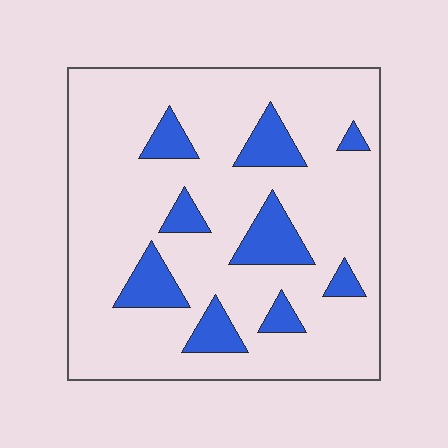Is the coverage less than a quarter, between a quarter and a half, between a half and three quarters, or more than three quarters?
Less than a quarter.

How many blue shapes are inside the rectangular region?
9.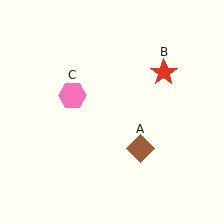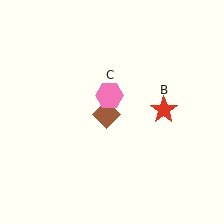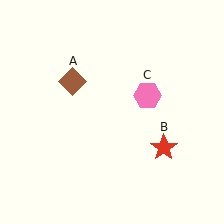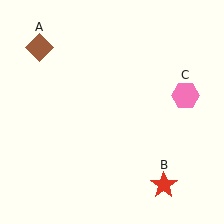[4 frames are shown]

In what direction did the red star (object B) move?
The red star (object B) moved down.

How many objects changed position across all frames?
3 objects changed position: brown diamond (object A), red star (object B), pink hexagon (object C).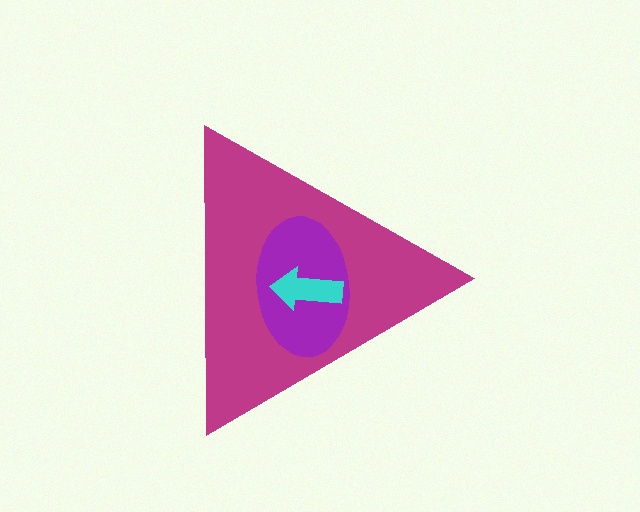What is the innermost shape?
The cyan arrow.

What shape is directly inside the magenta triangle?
The purple ellipse.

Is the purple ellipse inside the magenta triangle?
Yes.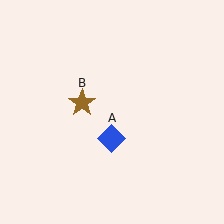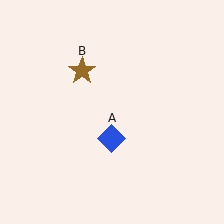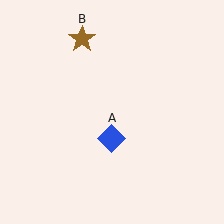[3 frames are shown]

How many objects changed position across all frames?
1 object changed position: brown star (object B).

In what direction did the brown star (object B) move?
The brown star (object B) moved up.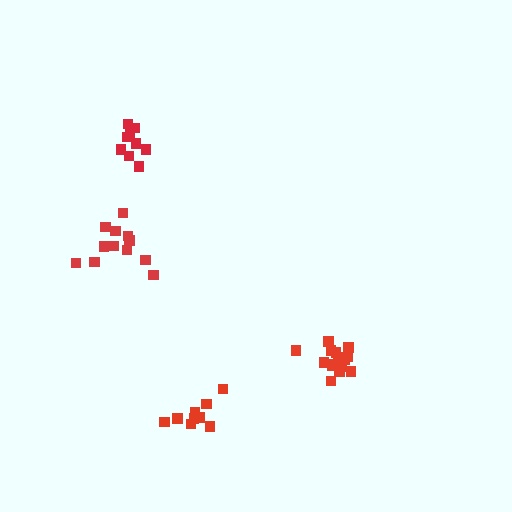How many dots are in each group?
Group 1: 9 dots, Group 2: 12 dots, Group 3: 15 dots, Group 4: 9 dots (45 total).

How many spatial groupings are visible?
There are 4 spatial groupings.